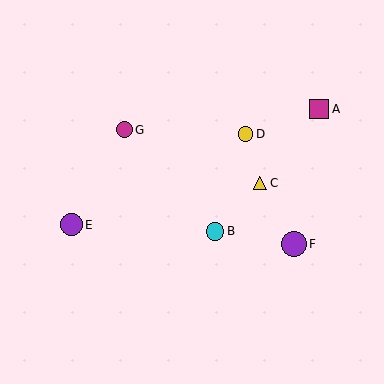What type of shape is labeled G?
Shape G is a magenta circle.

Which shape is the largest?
The purple circle (labeled F) is the largest.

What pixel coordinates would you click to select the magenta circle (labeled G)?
Click at (125, 130) to select the magenta circle G.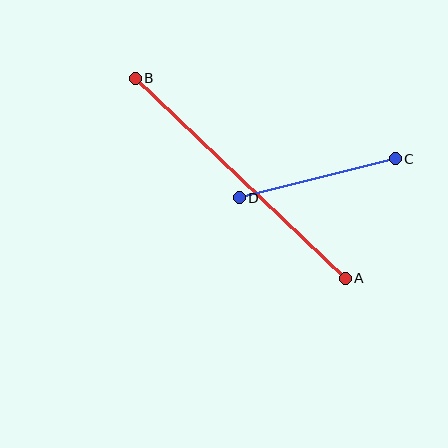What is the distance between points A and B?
The distance is approximately 290 pixels.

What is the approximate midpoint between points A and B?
The midpoint is at approximately (240, 178) pixels.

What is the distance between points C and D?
The distance is approximately 161 pixels.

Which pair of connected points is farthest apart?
Points A and B are farthest apart.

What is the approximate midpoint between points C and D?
The midpoint is at approximately (317, 178) pixels.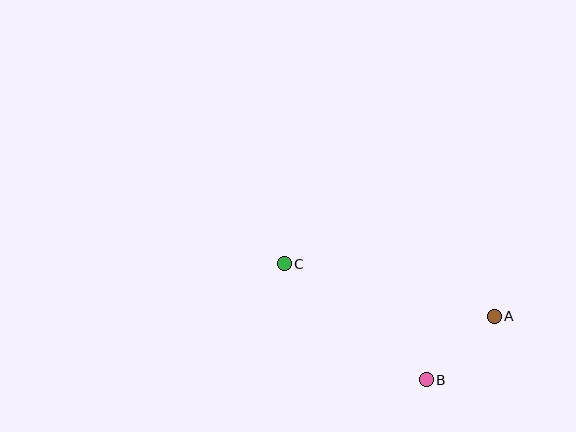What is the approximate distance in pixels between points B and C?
The distance between B and C is approximately 183 pixels.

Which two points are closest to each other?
Points A and B are closest to each other.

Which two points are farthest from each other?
Points A and C are farthest from each other.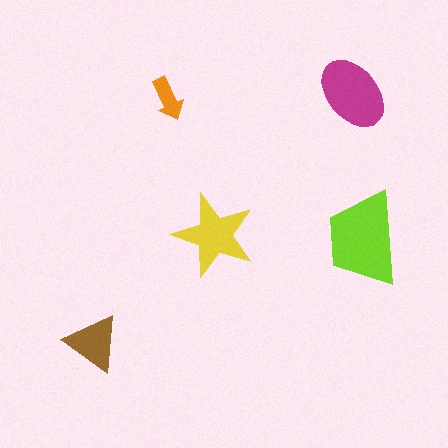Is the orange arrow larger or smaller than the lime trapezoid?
Smaller.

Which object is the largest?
The lime trapezoid.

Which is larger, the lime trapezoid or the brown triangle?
The lime trapezoid.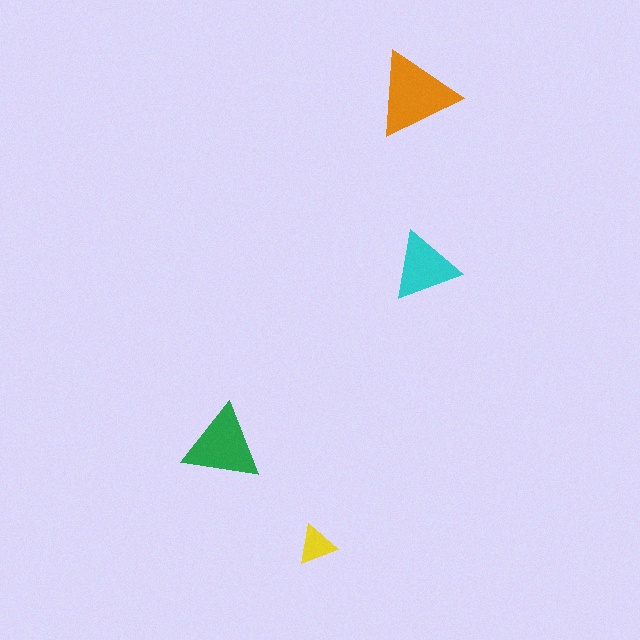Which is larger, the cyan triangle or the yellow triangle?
The cyan one.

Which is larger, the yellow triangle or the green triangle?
The green one.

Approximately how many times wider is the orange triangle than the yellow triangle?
About 2 times wider.